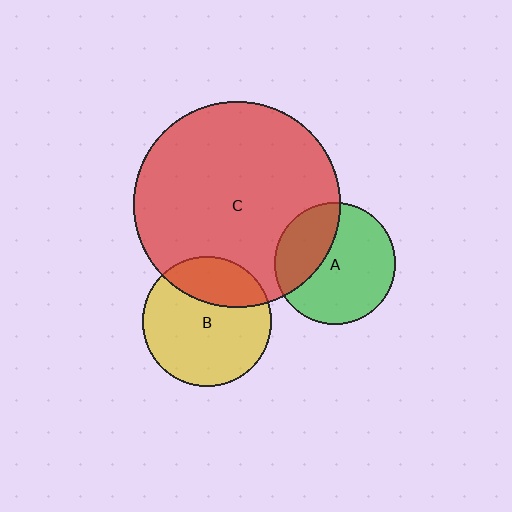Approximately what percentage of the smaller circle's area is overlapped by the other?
Approximately 35%.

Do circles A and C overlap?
Yes.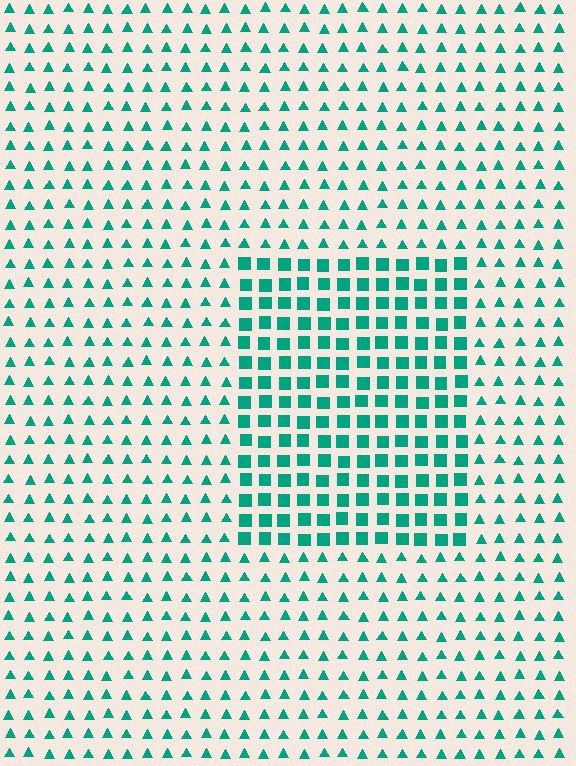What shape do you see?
I see a rectangle.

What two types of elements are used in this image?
The image uses squares inside the rectangle region and triangles outside it.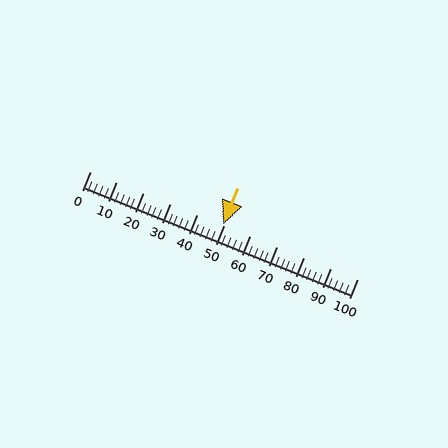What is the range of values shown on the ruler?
The ruler shows values from 0 to 100.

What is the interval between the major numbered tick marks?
The major tick marks are spaced 10 units apart.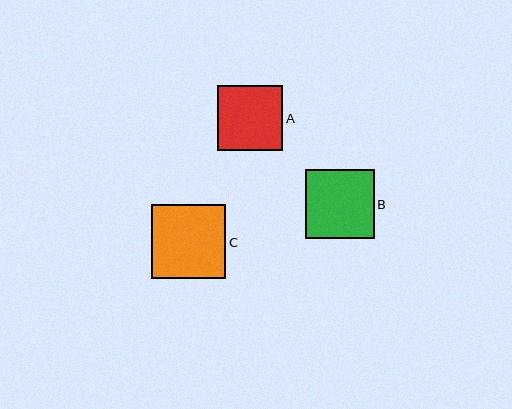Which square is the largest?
Square C is the largest with a size of approximately 75 pixels.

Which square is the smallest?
Square A is the smallest with a size of approximately 65 pixels.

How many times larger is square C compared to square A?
Square C is approximately 1.1 times the size of square A.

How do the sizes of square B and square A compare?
Square B and square A are approximately the same size.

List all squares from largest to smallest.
From largest to smallest: C, B, A.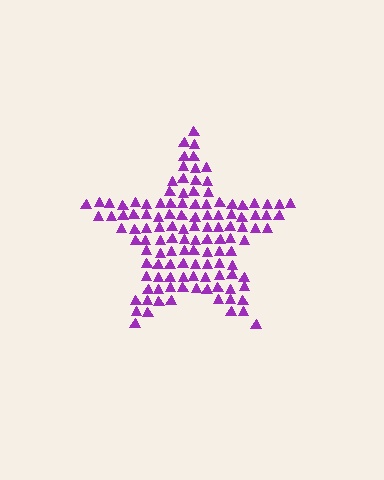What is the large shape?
The large shape is a star.